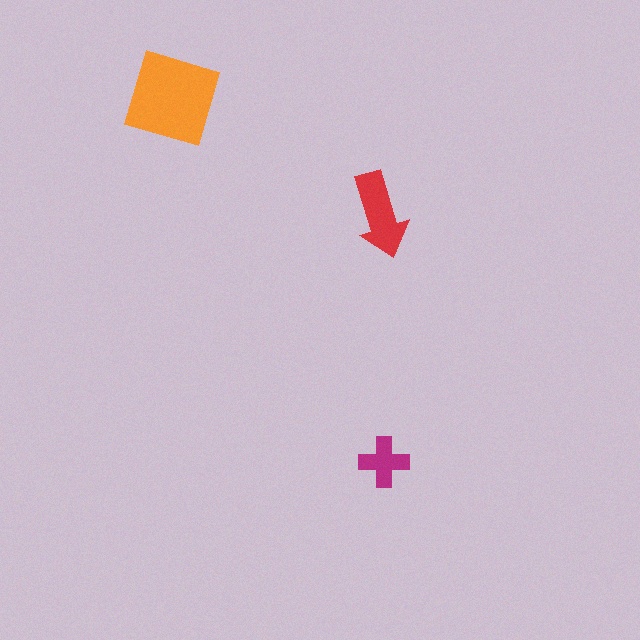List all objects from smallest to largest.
The magenta cross, the red arrow, the orange square.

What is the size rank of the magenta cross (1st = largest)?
3rd.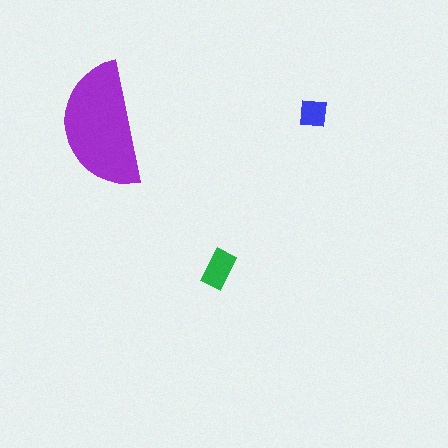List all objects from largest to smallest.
The purple semicircle, the green rectangle, the blue square.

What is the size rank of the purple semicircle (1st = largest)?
1st.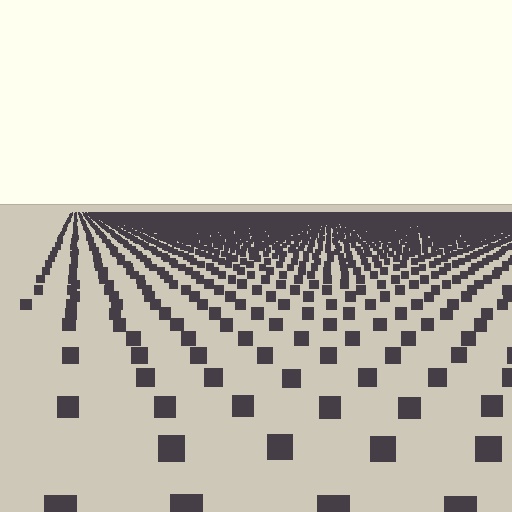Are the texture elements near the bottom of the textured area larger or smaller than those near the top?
Larger. Near the bottom, elements are closer to the viewer and appear at a bigger on-screen size.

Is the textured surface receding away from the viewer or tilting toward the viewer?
The surface is receding away from the viewer. Texture elements get smaller and denser toward the top.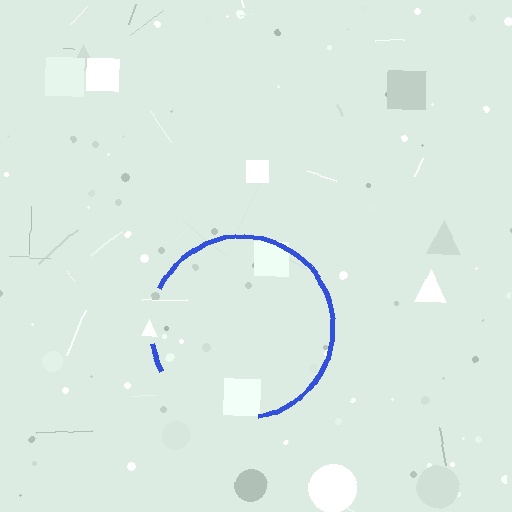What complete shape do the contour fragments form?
The contour fragments form a circle.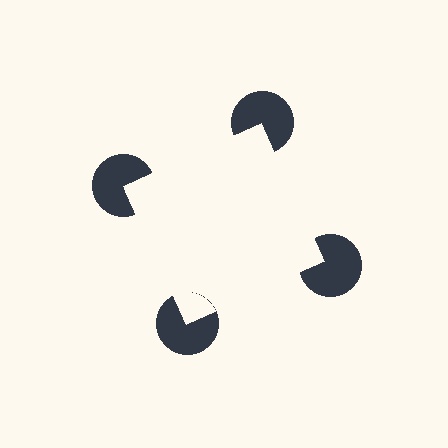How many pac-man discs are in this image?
There are 4 — one at each vertex of the illusory square.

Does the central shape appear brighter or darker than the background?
It typically appears slightly brighter than the background, even though no actual brightness change is drawn.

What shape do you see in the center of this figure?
An illusory square — its edges are inferred from the aligned wedge cuts in the pac-man discs, not physically drawn.